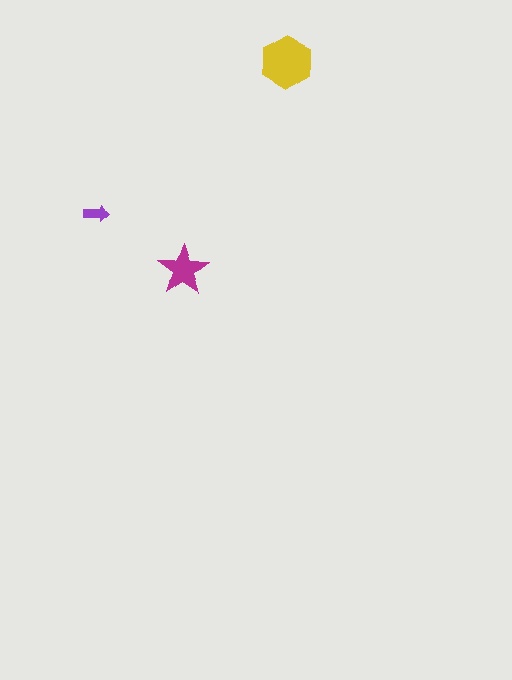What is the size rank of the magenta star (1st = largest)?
2nd.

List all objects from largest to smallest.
The yellow hexagon, the magenta star, the purple arrow.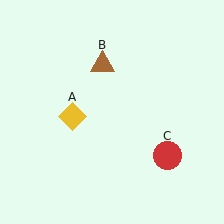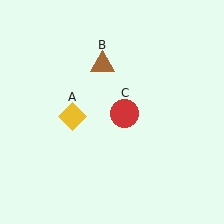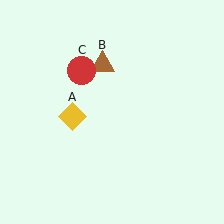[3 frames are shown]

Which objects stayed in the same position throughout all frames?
Yellow diamond (object A) and brown triangle (object B) remained stationary.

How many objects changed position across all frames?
1 object changed position: red circle (object C).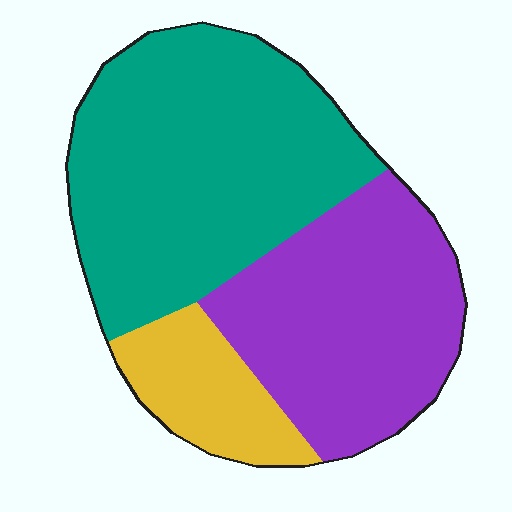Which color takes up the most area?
Teal, at roughly 50%.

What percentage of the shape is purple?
Purple covers 37% of the shape.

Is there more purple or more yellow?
Purple.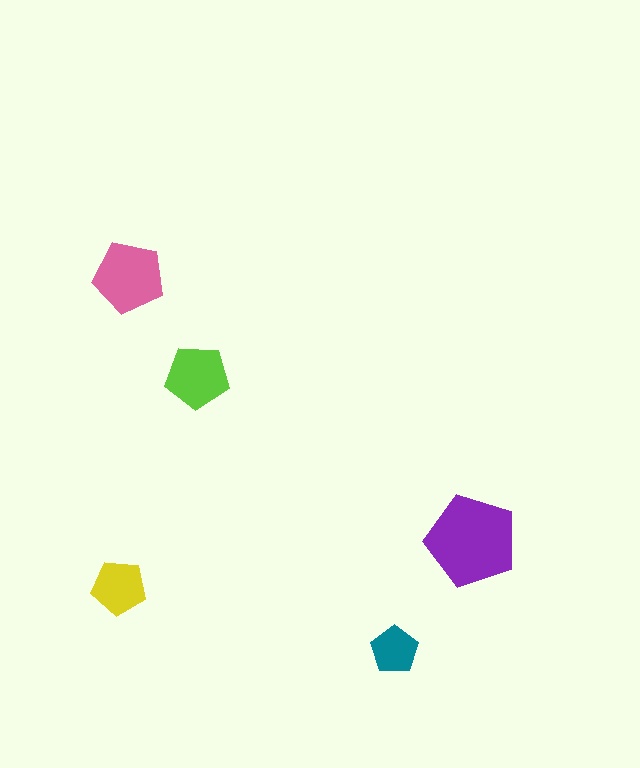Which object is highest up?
The pink pentagon is topmost.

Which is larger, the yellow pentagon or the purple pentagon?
The purple one.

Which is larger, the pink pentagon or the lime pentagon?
The pink one.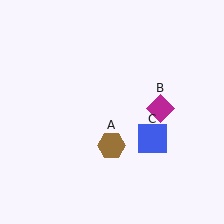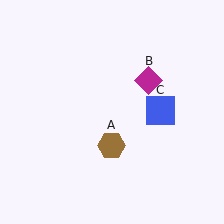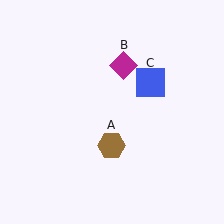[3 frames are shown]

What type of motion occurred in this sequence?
The magenta diamond (object B), blue square (object C) rotated counterclockwise around the center of the scene.